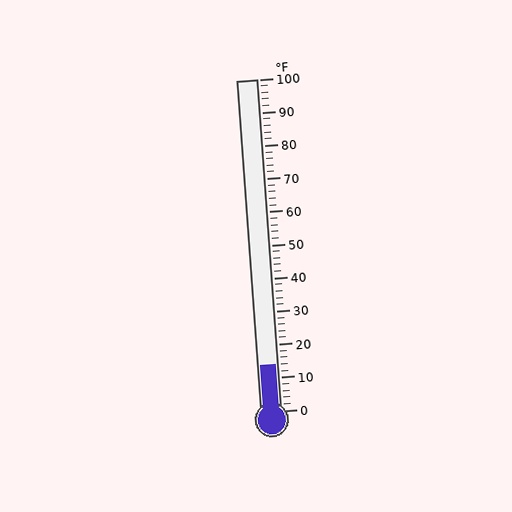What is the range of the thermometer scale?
The thermometer scale ranges from 0°F to 100°F.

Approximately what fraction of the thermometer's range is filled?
The thermometer is filled to approximately 15% of its range.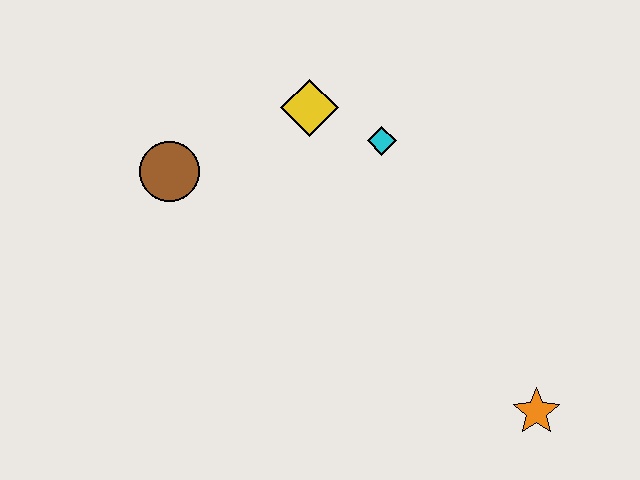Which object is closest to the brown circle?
The yellow diamond is closest to the brown circle.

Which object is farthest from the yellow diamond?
The orange star is farthest from the yellow diamond.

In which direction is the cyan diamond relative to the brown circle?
The cyan diamond is to the right of the brown circle.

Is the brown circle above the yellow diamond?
No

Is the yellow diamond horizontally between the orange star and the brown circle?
Yes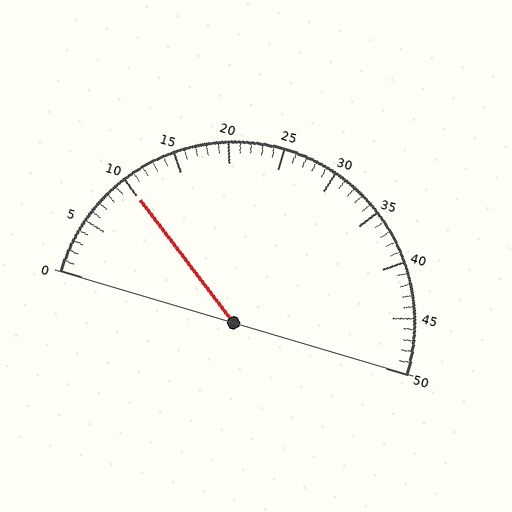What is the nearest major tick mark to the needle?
The nearest major tick mark is 10.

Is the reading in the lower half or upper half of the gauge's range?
The reading is in the lower half of the range (0 to 50).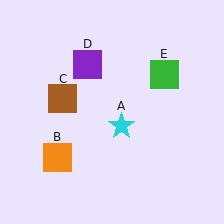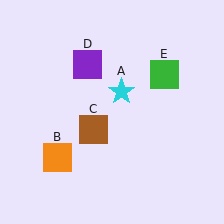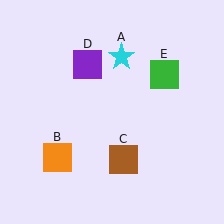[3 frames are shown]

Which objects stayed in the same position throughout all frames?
Orange square (object B) and purple square (object D) and green square (object E) remained stationary.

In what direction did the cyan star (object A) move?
The cyan star (object A) moved up.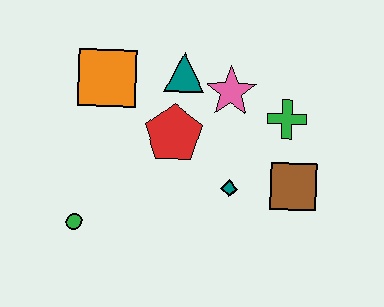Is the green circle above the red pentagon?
No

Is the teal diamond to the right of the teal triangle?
Yes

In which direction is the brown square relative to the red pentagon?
The brown square is to the right of the red pentagon.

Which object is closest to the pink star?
The teal triangle is closest to the pink star.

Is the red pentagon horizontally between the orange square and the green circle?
No